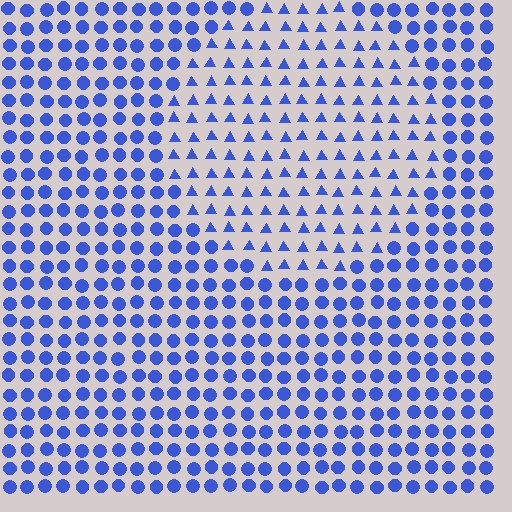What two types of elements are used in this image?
The image uses triangles inside the circle region and circles outside it.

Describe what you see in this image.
The image is filled with small blue elements arranged in a uniform grid. A circle-shaped region contains triangles, while the surrounding area contains circles. The boundary is defined purely by the change in element shape.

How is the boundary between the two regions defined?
The boundary is defined by a change in element shape: triangles inside vs. circles outside. All elements share the same color and spacing.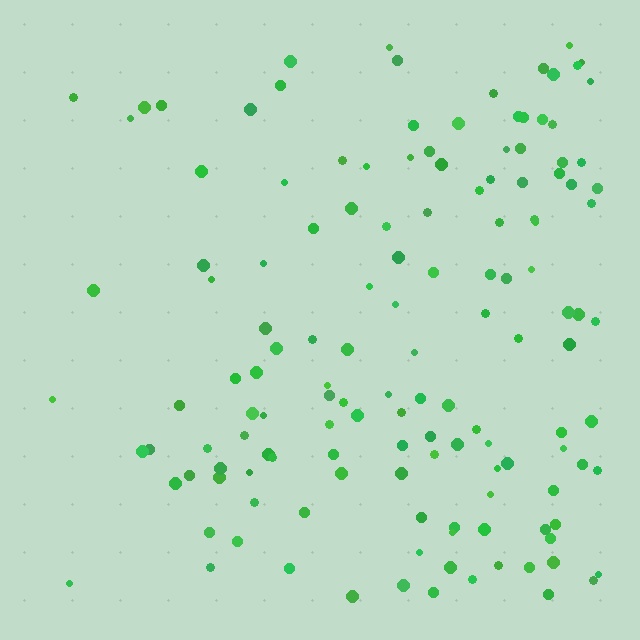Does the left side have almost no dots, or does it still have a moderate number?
Still a moderate number, just noticeably fewer than the right.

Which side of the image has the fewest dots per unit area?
The left.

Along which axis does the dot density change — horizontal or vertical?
Horizontal.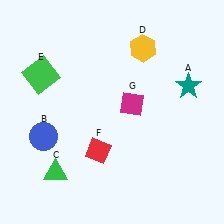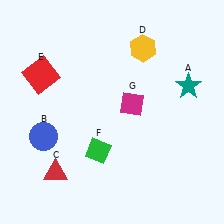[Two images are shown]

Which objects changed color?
C changed from green to red. E changed from green to red. F changed from red to green.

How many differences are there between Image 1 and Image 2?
There are 3 differences between the two images.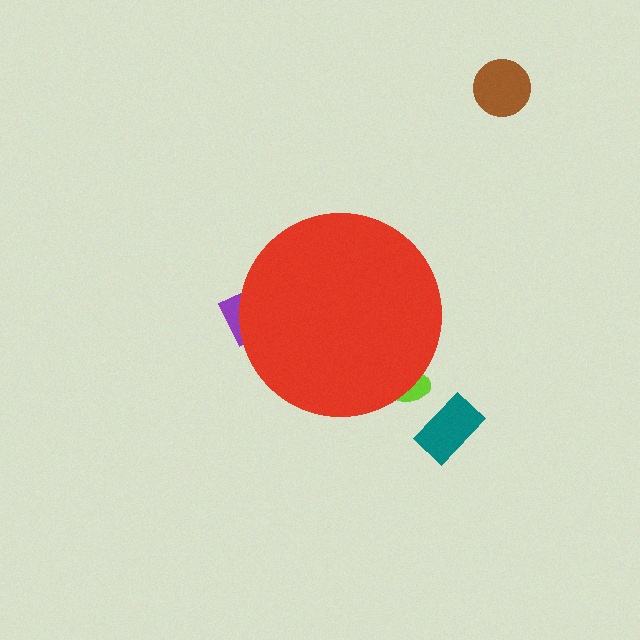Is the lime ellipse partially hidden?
Yes, the lime ellipse is partially hidden behind the red circle.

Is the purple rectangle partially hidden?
Yes, the purple rectangle is partially hidden behind the red circle.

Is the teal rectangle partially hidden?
No, the teal rectangle is fully visible.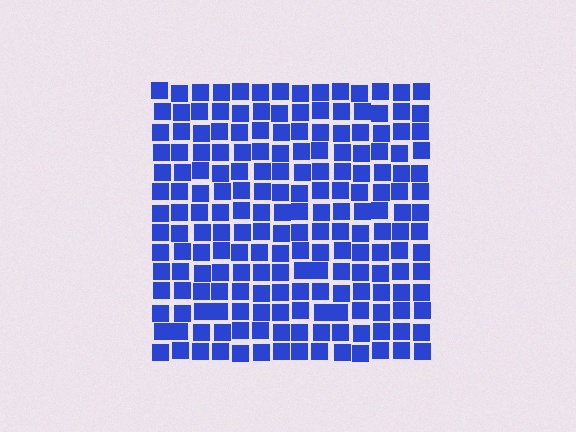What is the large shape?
The large shape is a square.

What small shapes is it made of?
It is made of small squares.